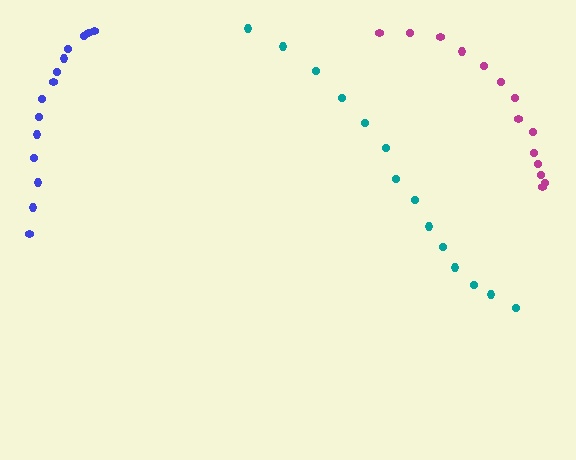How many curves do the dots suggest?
There are 3 distinct paths.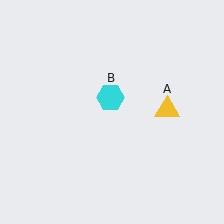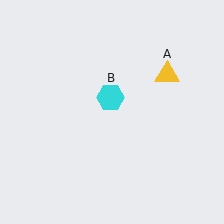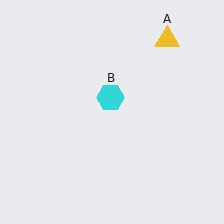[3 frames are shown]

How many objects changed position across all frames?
1 object changed position: yellow triangle (object A).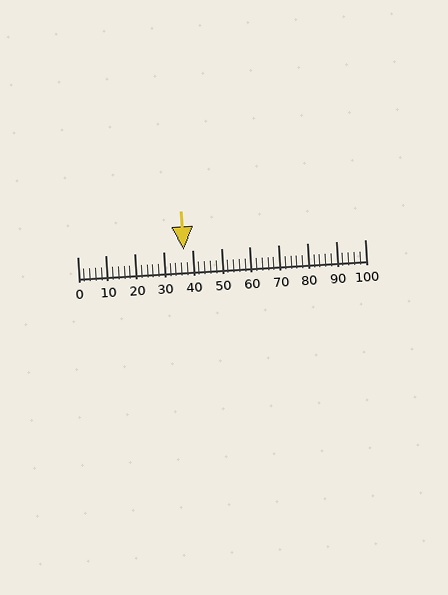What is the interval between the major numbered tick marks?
The major tick marks are spaced 10 units apart.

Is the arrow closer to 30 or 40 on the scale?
The arrow is closer to 40.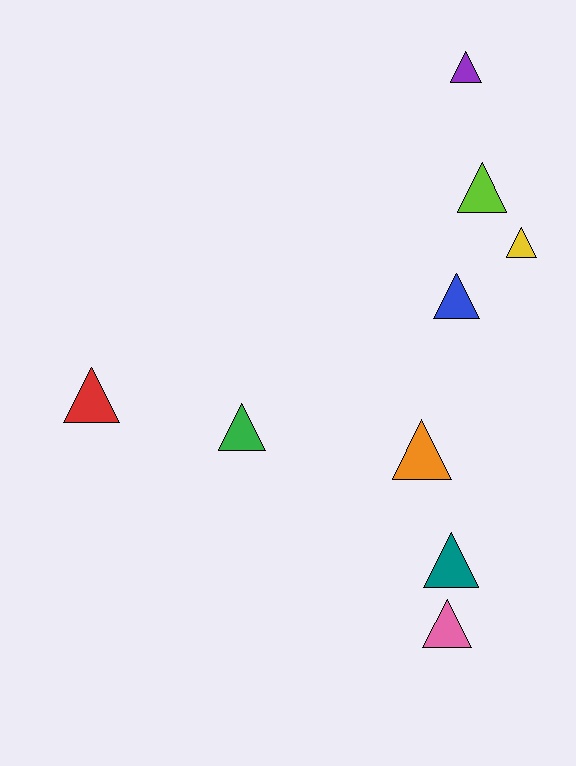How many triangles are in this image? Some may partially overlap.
There are 9 triangles.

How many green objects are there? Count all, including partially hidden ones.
There is 1 green object.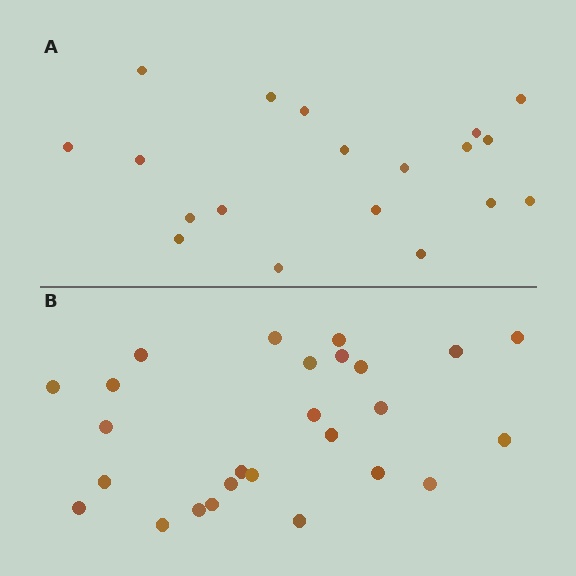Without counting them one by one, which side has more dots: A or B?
Region B (the bottom region) has more dots.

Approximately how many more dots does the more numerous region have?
Region B has roughly 8 or so more dots than region A.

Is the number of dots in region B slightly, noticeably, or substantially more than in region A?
Region B has noticeably more, but not dramatically so. The ratio is roughly 1.4 to 1.